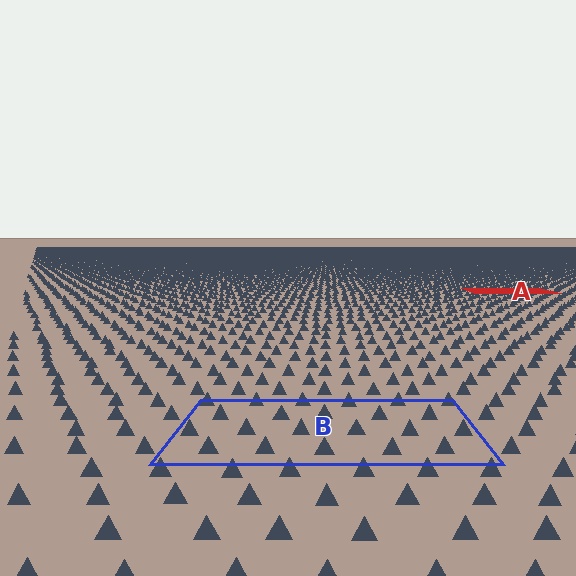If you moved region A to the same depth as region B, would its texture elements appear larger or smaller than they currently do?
They would appear larger. At a closer depth, the same texture elements are projected at a bigger on-screen size.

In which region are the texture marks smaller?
The texture marks are smaller in region A, because it is farther away.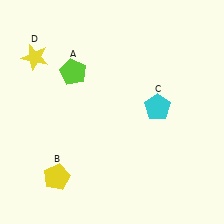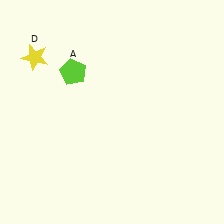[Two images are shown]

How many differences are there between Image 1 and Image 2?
There are 2 differences between the two images.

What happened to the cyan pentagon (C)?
The cyan pentagon (C) was removed in Image 2. It was in the top-right area of Image 1.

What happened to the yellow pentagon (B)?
The yellow pentagon (B) was removed in Image 2. It was in the bottom-left area of Image 1.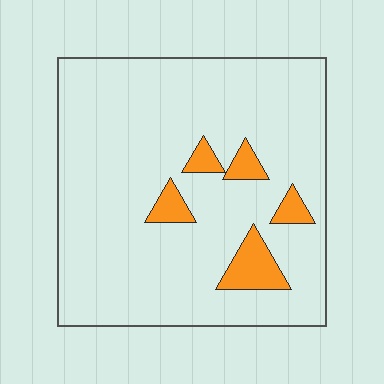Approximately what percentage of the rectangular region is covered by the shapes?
Approximately 10%.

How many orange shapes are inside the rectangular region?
5.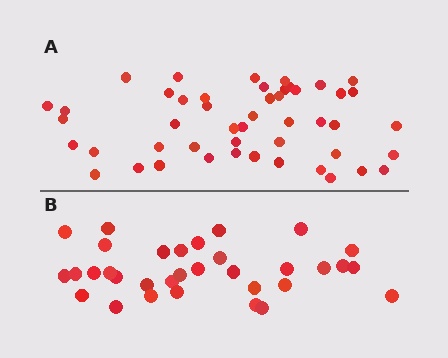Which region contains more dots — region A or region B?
Region A (the top region) has more dots.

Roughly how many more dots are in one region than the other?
Region A has approximately 15 more dots than region B.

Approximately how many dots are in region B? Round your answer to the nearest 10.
About 30 dots. (The exact count is 33, which rounds to 30.)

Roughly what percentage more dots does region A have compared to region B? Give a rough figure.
About 45% more.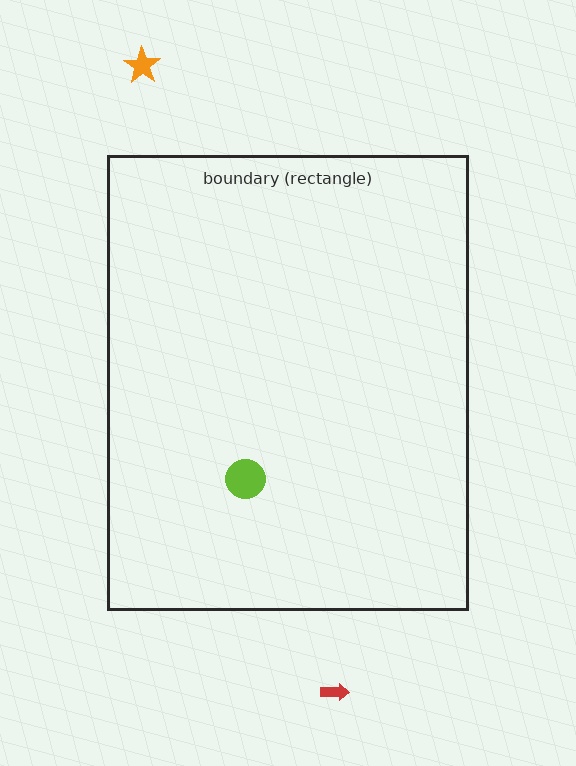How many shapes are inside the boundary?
1 inside, 2 outside.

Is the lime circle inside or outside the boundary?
Inside.